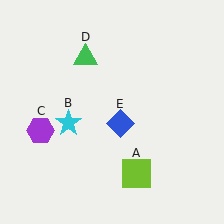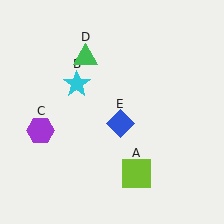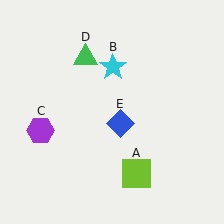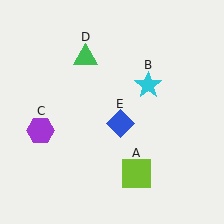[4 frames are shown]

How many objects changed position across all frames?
1 object changed position: cyan star (object B).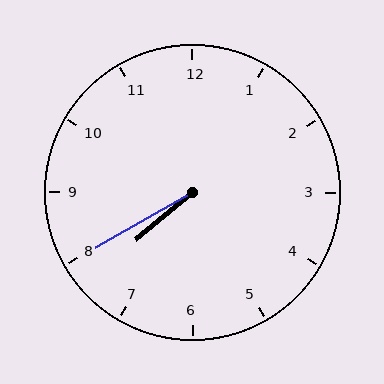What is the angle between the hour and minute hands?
Approximately 10 degrees.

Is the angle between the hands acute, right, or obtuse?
It is acute.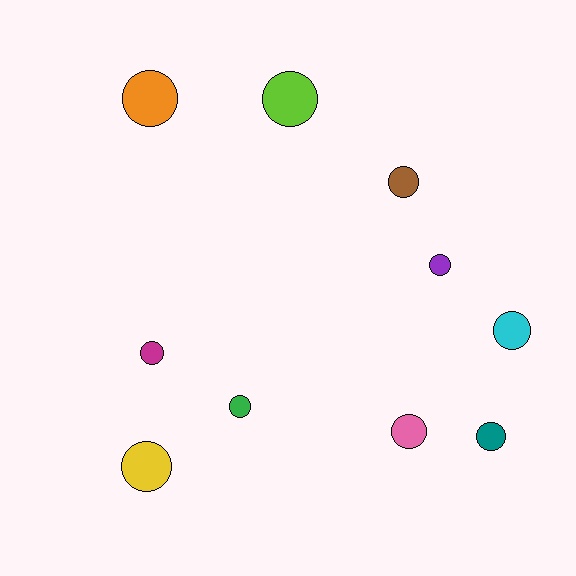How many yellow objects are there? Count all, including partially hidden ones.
There is 1 yellow object.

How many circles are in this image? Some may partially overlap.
There are 10 circles.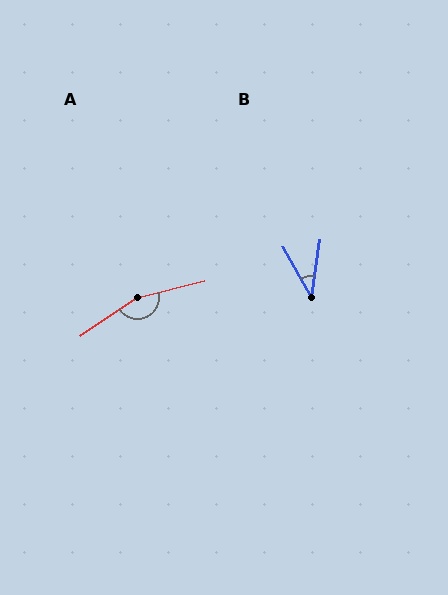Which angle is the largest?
A, at approximately 160 degrees.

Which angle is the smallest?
B, at approximately 38 degrees.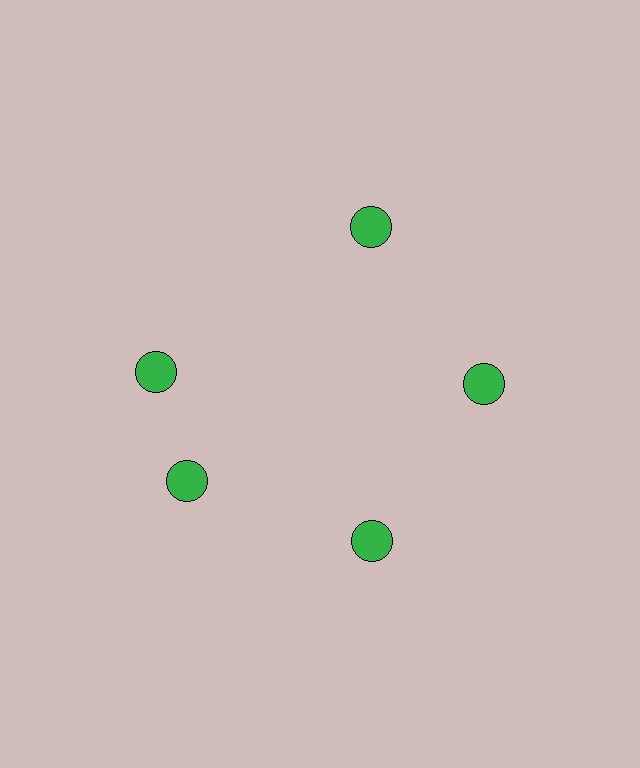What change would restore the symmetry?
The symmetry would be restored by rotating it back into even spacing with its neighbors so that all 5 circles sit at equal angles and equal distance from the center.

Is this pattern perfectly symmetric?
No. The 5 green circles are arranged in a ring, but one element near the 10 o'clock position is rotated out of alignment along the ring, breaking the 5-fold rotational symmetry.